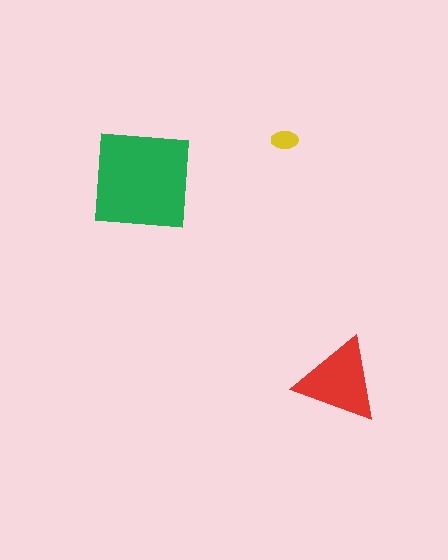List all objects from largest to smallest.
The green square, the red triangle, the yellow ellipse.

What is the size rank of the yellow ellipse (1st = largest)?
3rd.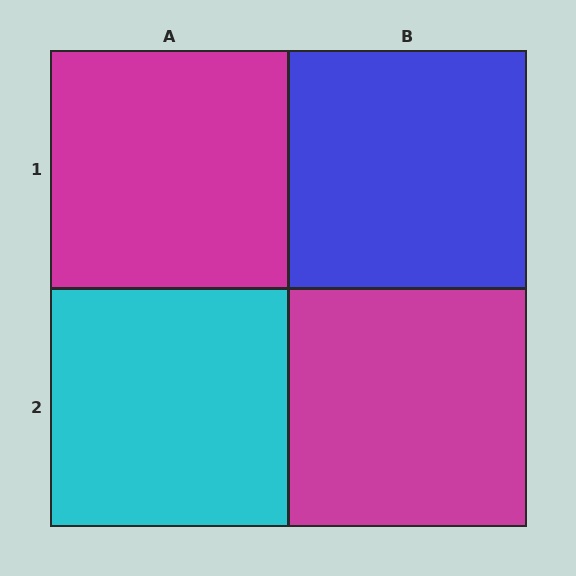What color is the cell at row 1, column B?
Blue.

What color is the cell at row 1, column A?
Magenta.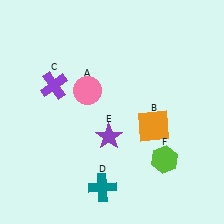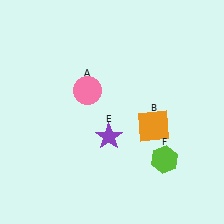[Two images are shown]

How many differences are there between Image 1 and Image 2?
There are 2 differences between the two images.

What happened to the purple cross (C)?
The purple cross (C) was removed in Image 2. It was in the top-left area of Image 1.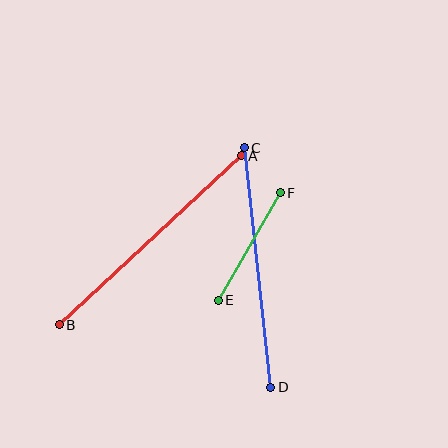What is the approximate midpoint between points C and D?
The midpoint is at approximately (258, 267) pixels.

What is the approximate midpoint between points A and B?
The midpoint is at approximately (150, 240) pixels.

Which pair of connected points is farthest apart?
Points A and B are farthest apart.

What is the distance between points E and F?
The distance is approximately 124 pixels.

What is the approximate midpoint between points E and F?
The midpoint is at approximately (249, 246) pixels.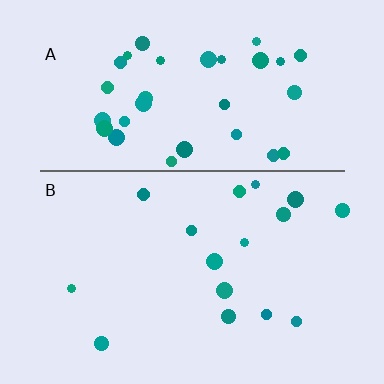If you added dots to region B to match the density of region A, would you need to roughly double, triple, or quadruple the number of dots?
Approximately double.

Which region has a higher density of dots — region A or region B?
A (the top).